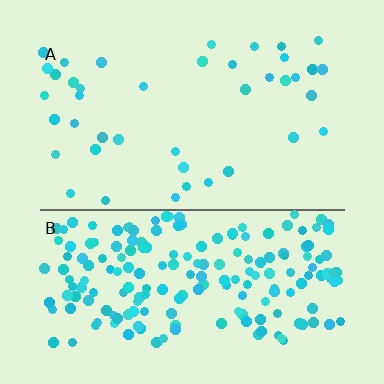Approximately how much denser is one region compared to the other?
Approximately 4.9× — region B over region A.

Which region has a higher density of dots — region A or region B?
B (the bottom).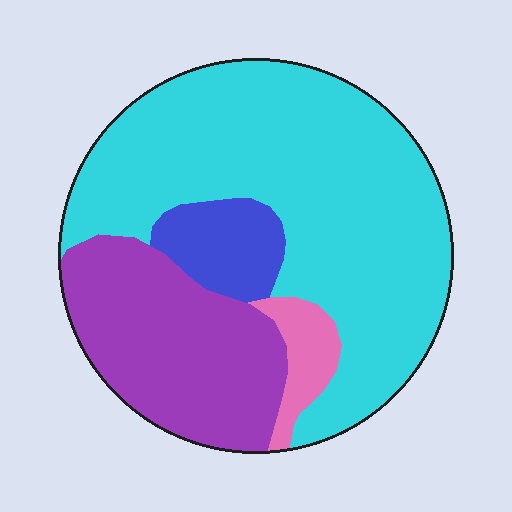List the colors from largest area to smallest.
From largest to smallest: cyan, purple, blue, pink.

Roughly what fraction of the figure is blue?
Blue covers 8% of the figure.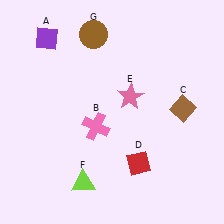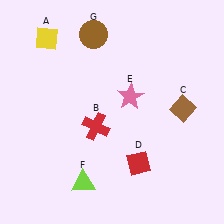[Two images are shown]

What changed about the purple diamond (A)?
In Image 1, A is purple. In Image 2, it changed to yellow.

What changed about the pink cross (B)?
In Image 1, B is pink. In Image 2, it changed to red.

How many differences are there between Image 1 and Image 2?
There are 2 differences between the two images.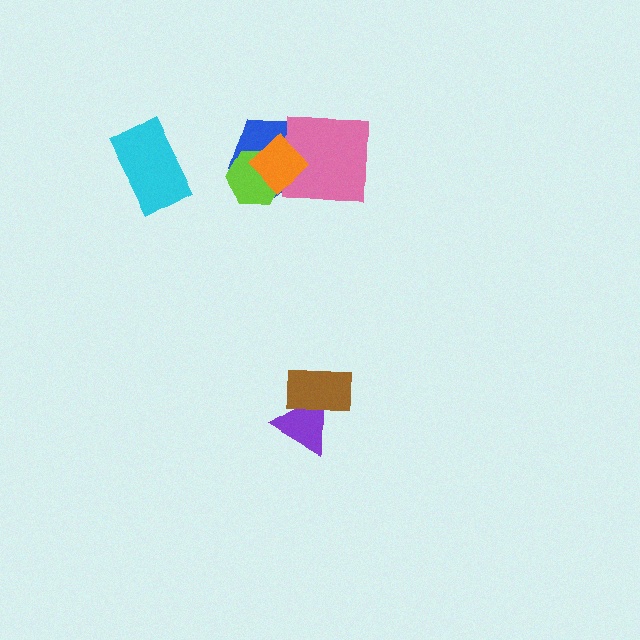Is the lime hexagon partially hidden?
Yes, it is partially covered by another shape.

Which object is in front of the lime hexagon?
The orange diamond is in front of the lime hexagon.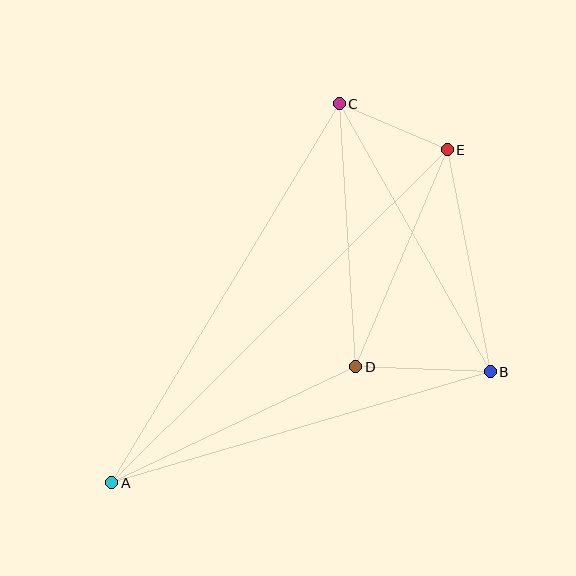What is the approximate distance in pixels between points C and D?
The distance between C and D is approximately 264 pixels.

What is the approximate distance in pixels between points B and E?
The distance between B and E is approximately 226 pixels.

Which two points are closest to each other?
Points C and E are closest to each other.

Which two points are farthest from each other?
Points A and E are farthest from each other.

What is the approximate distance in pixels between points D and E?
The distance between D and E is approximately 235 pixels.